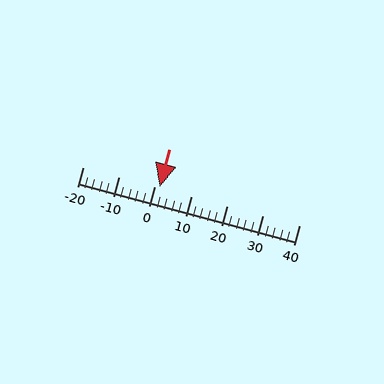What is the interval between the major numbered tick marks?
The major tick marks are spaced 10 units apart.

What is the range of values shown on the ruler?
The ruler shows values from -20 to 40.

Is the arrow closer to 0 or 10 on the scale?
The arrow is closer to 0.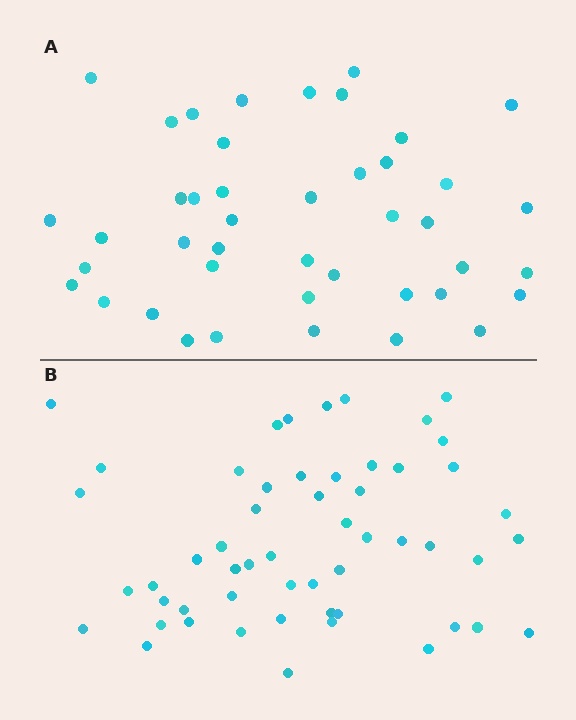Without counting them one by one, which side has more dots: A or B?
Region B (the bottom region) has more dots.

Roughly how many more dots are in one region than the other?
Region B has roughly 12 or so more dots than region A.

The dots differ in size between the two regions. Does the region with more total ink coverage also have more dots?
No. Region A has more total ink coverage because its dots are larger, but region B actually contains more individual dots. Total area can be misleading — the number of items is what matters here.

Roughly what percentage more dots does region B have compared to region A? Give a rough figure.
About 25% more.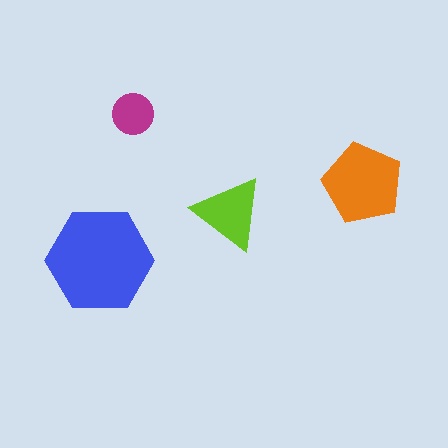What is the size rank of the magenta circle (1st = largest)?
4th.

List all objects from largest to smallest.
The blue hexagon, the orange pentagon, the lime triangle, the magenta circle.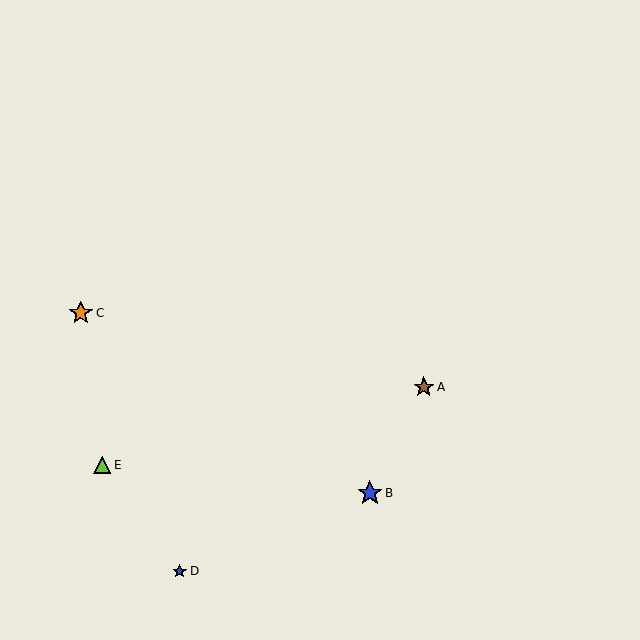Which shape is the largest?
The blue star (labeled B) is the largest.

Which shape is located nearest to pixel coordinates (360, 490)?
The blue star (labeled B) at (370, 493) is nearest to that location.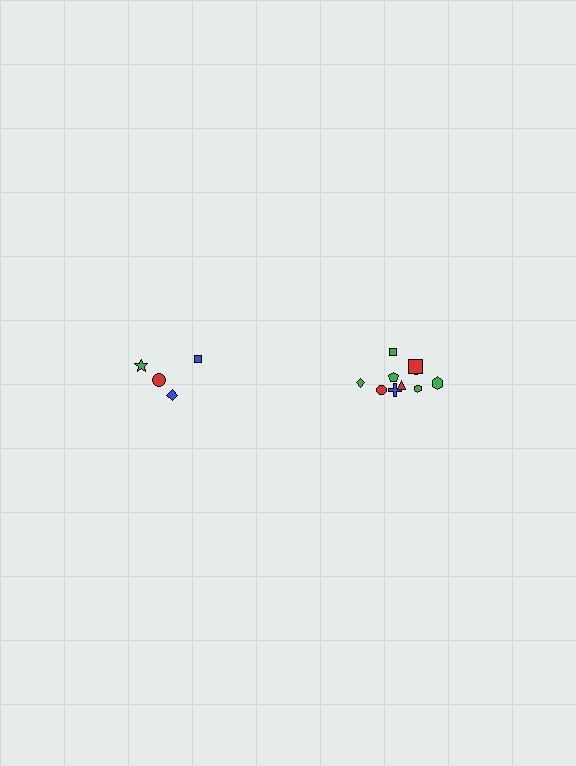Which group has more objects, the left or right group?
The right group.